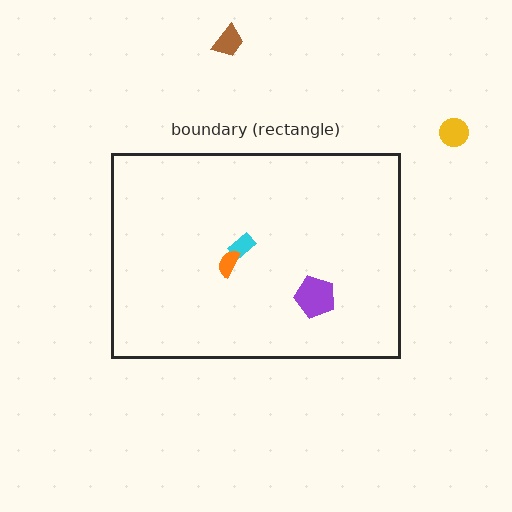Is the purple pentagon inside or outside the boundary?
Inside.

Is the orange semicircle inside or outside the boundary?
Inside.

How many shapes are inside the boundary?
3 inside, 2 outside.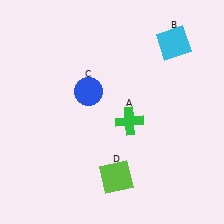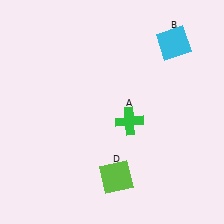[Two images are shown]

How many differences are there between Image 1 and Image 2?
There is 1 difference between the two images.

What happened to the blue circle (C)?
The blue circle (C) was removed in Image 2. It was in the top-left area of Image 1.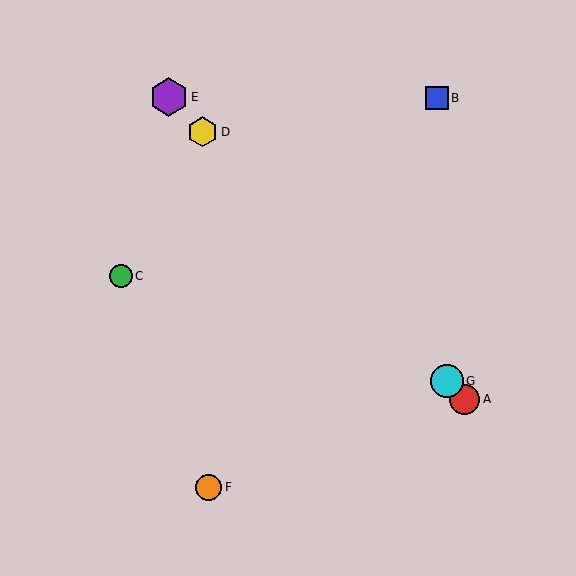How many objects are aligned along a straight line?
4 objects (A, D, E, G) are aligned along a straight line.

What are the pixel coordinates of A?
Object A is at (465, 399).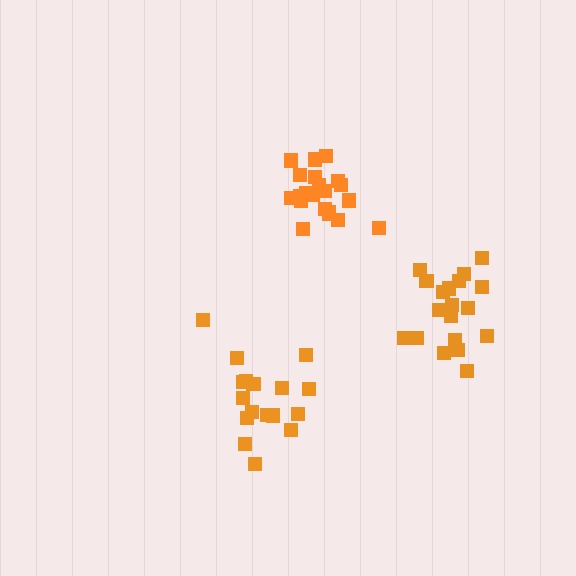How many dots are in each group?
Group 1: 21 dots, Group 2: 17 dots, Group 3: 19 dots (57 total).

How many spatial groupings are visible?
There are 3 spatial groupings.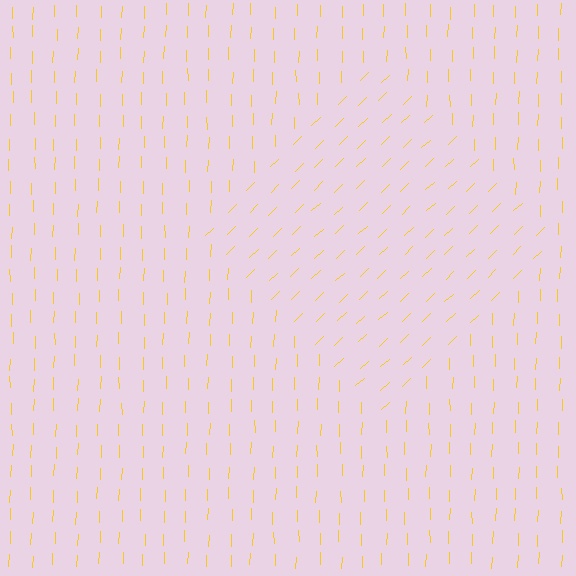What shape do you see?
I see a diamond.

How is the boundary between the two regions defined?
The boundary is defined purely by a change in line orientation (approximately 45 degrees difference). All lines are the same color and thickness.